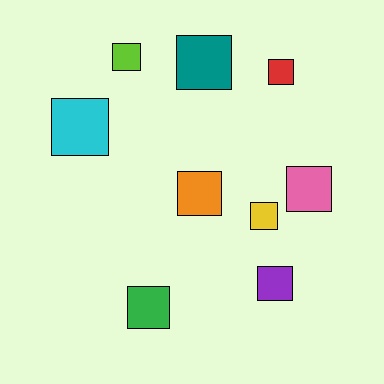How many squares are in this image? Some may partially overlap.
There are 9 squares.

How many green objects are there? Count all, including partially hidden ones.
There is 1 green object.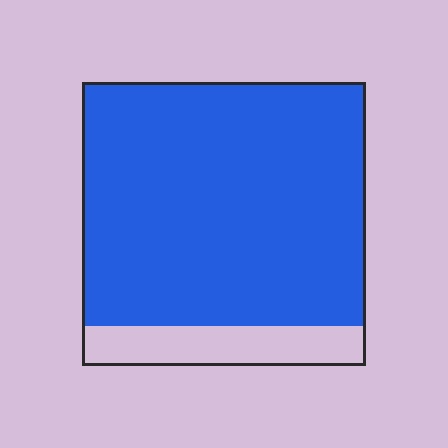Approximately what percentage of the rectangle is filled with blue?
Approximately 85%.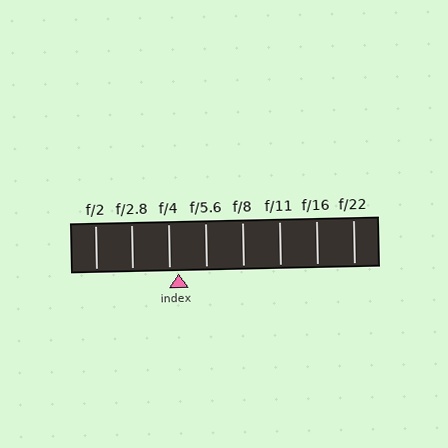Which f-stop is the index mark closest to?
The index mark is closest to f/4.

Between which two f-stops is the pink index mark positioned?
The index mark is between f/4 and f/5.6.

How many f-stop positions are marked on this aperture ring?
There are 8 f-stop positions marked.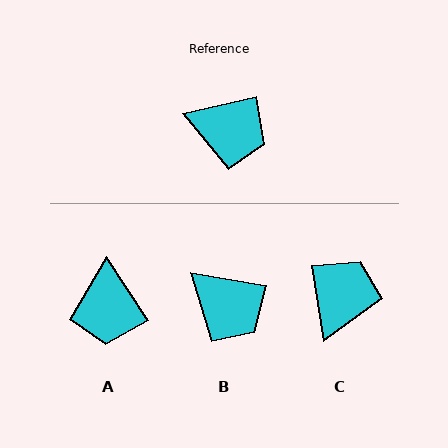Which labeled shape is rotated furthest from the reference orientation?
C, about 87 degrees away.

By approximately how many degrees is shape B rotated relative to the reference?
Approximately 23 degrees clockwise.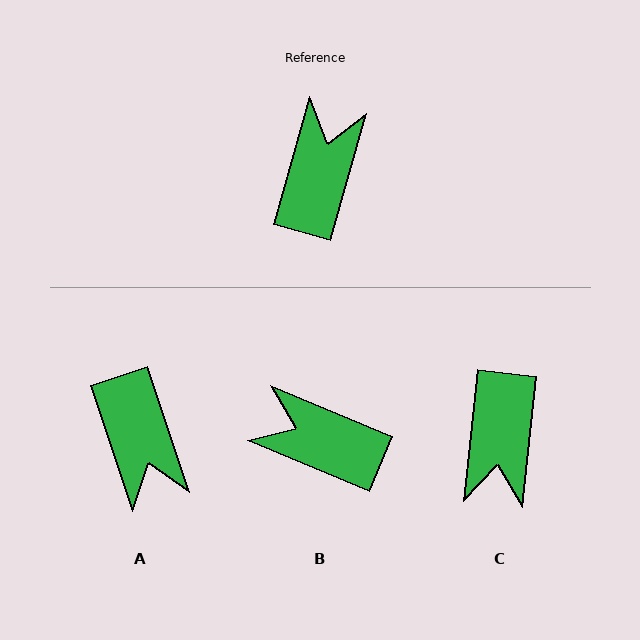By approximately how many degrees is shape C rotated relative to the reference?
Approximately 170 degrees clockwise.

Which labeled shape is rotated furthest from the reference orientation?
C, about 170 degrees away.